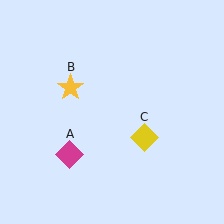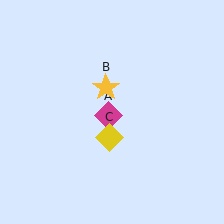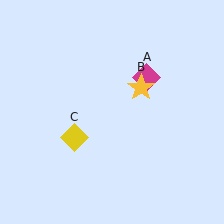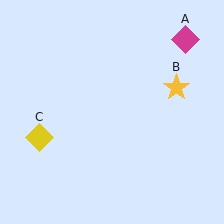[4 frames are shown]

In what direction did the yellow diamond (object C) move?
The yellow diamond (object C) moved left.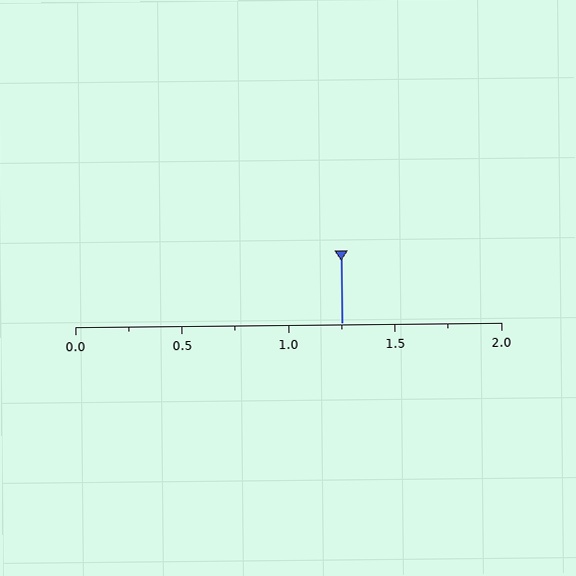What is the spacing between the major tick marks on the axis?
The major ticks are spaced 0.5 apart.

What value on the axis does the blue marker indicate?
The marker indicates approximately 1.25.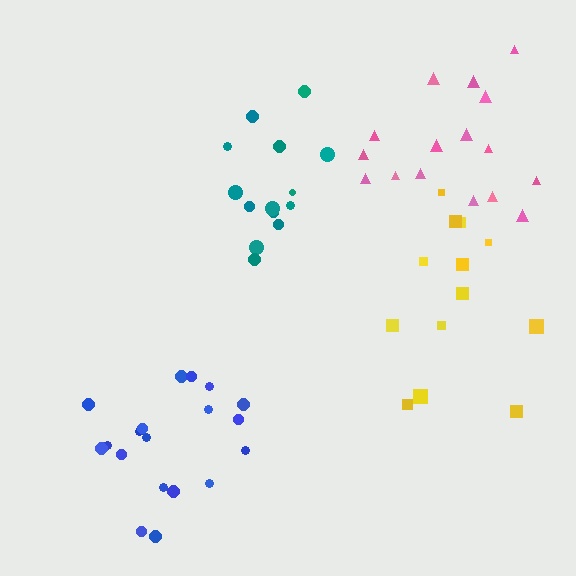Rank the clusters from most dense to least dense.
blue, teal, pink, yellow.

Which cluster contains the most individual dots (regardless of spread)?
Blue (19).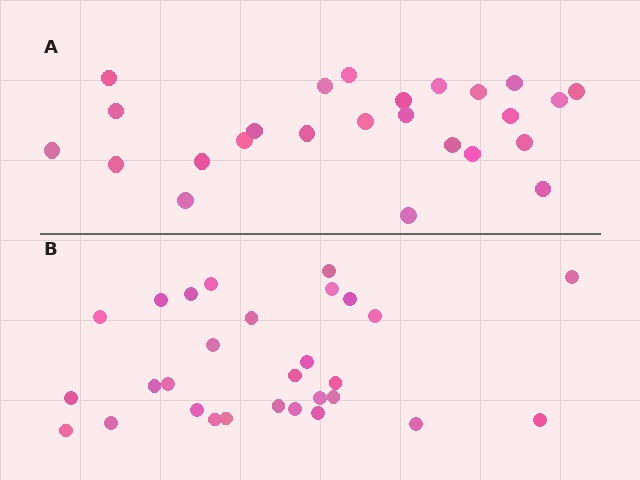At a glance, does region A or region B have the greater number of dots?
Region B (the bottom region) has more dots.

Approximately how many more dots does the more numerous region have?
Region B has about 4 more dots than region A.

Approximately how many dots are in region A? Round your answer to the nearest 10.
About 20 dots. (The exact count is 25, which rounds to 20.)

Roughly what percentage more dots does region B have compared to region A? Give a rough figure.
About 15% more.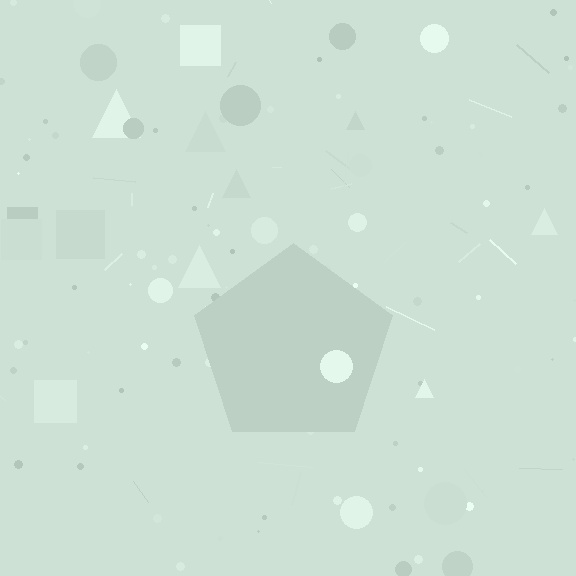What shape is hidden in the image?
A pentagon is hidden in the image.